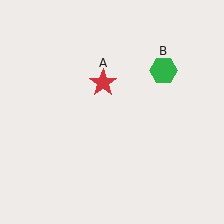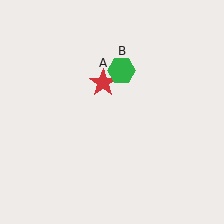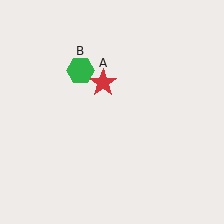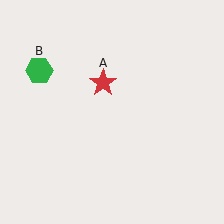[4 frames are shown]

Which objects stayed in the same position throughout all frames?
Red star (object A) remained stationary.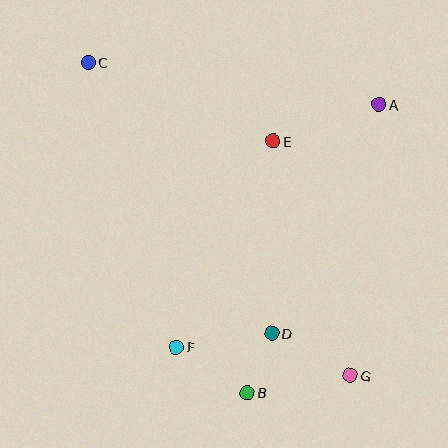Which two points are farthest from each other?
Points C and G are farthest from each other.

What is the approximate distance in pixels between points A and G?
The distance between A and G is approximately 272 pixels.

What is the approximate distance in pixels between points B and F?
The distance between B and F is approximately 84 pixels.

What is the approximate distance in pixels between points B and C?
The distance between B and C is approximately 367 pixels.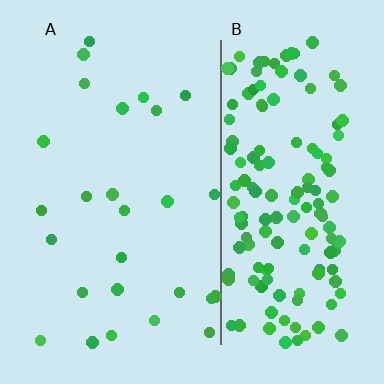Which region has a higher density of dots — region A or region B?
B (the right).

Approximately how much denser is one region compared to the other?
Approximately 5.8× — region B over region A.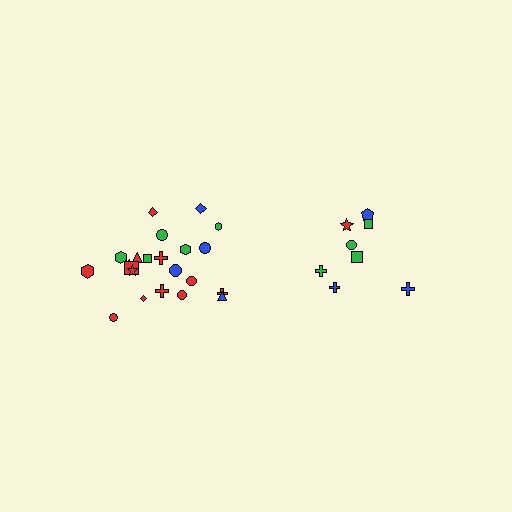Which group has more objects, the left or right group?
The left group.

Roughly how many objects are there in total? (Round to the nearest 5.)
Roughly 30 objects in total.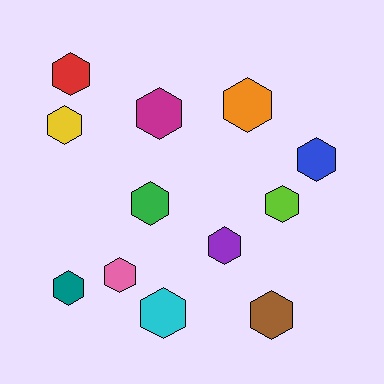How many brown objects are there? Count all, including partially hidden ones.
There is 1 brown object.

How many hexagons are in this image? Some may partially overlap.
There are 12 hexagons.